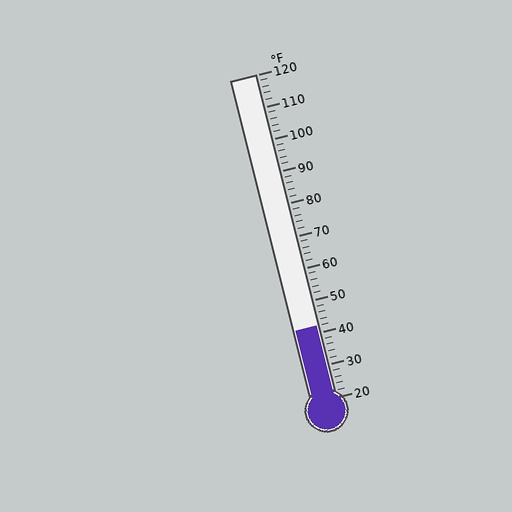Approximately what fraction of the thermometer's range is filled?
The thermometer is filled to approximately 20% of its range.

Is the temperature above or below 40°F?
The temperature is above 40°F.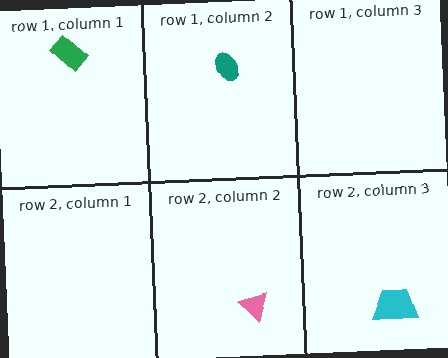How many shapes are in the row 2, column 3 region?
1.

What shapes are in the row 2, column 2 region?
The pink triangle.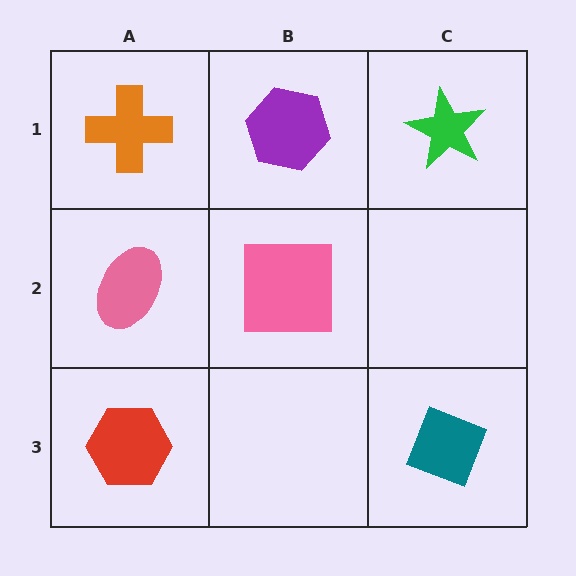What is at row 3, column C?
A teal diamond.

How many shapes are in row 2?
2 shapes.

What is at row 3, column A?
A red hexagon.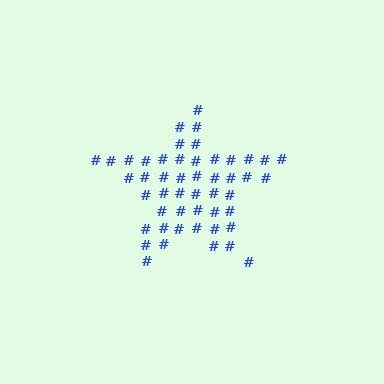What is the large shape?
The large shape is a star.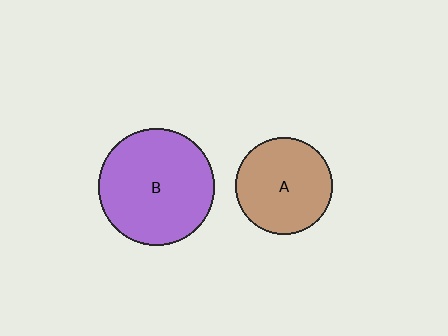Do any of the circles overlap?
No, none of the circles overlap.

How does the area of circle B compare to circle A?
Approximately 1.4 times.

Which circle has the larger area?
Circle B (purple).